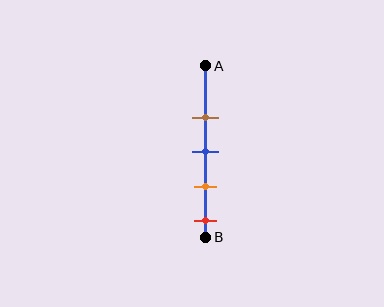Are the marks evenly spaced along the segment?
Yes, the marks are approximately evenly spaced.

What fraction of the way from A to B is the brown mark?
The brown mark is approximately 30% (0.3) of the way from A to B.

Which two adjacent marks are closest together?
The blue and orange marks are the closest adjacent pair.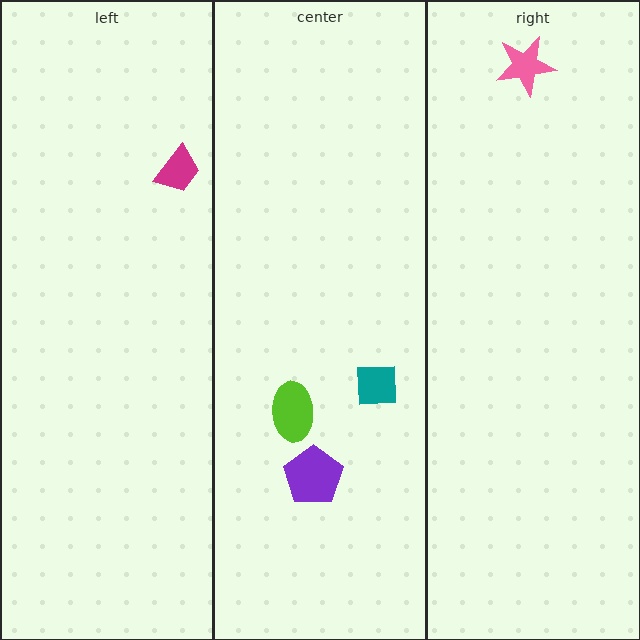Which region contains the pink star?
The right region.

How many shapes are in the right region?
1.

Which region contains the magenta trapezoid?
The left region.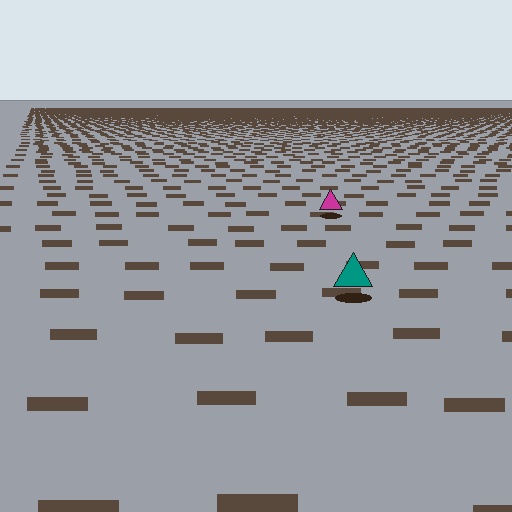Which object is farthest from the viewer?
The magenta triangle is farthest from the viewer. It appears smaller and the ground texture around it is denser.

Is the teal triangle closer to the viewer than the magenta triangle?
Yes. The teal triangle is closer — you can tell from the texture gradient: the ground texture is coarser near it.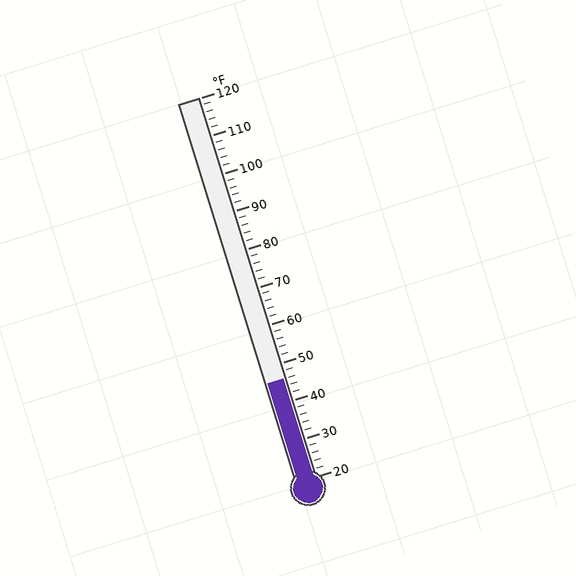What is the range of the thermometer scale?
The thermometer scale ranges from 20°F to 120°F.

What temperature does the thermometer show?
The thermometer shows approximately 46°F.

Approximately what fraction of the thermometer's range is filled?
The thermometer is filled to approximately 25% of its range.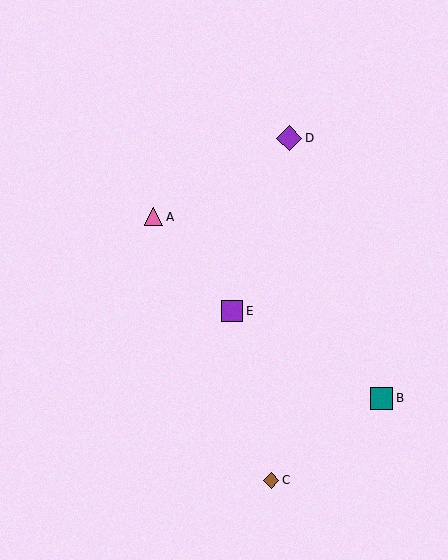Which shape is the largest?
The purple diamond (labeled D) is the largest.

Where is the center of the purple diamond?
The center of the purple diamond is at (289, 138).